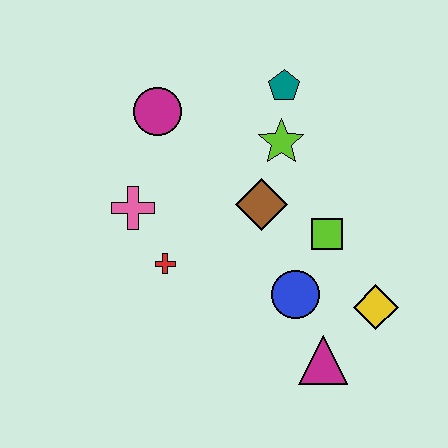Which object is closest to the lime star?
The teal pentagon is closest to the lime star.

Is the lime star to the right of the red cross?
Yes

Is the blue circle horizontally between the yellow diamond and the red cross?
Yes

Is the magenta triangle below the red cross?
Yes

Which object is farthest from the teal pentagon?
The magenta triangle is farthest from the teal pentagon.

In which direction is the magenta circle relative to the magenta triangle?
The magenta circle is above the magenta triangle.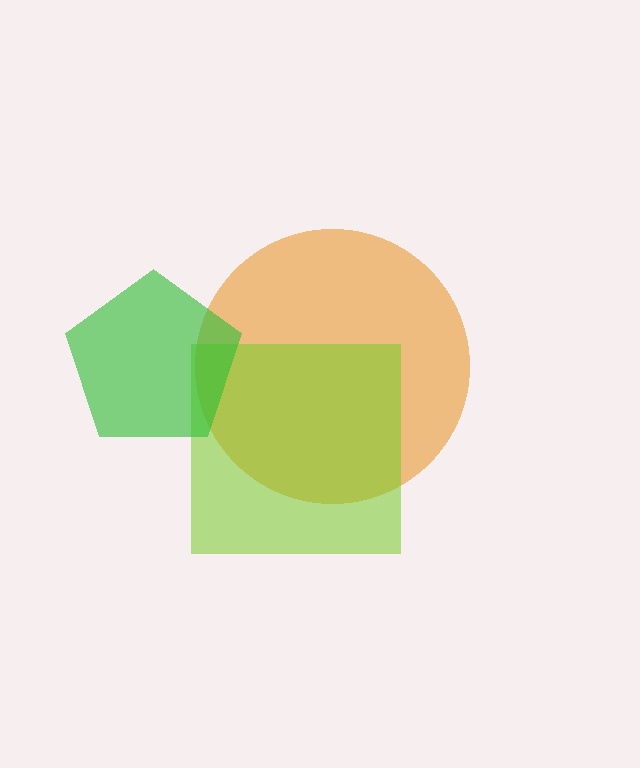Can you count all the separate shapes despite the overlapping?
Yes, there are 3 separate shapes.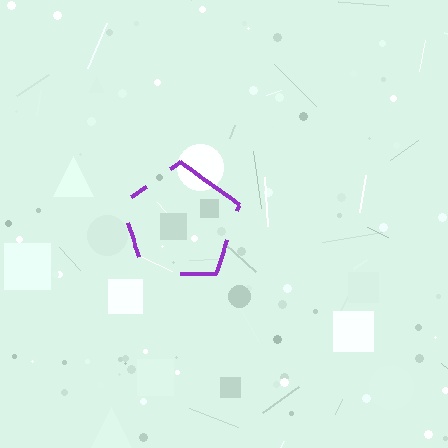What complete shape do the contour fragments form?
The contour fragments form a pentagon.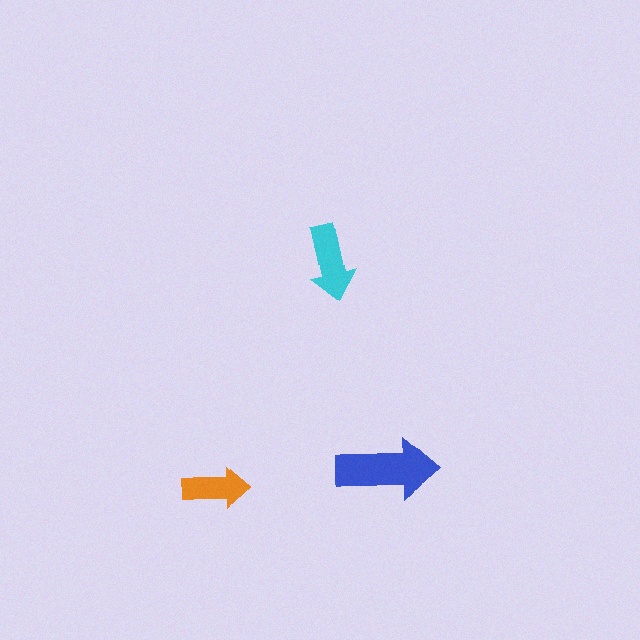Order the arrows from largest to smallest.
the blue one, the cyan one, the orange one.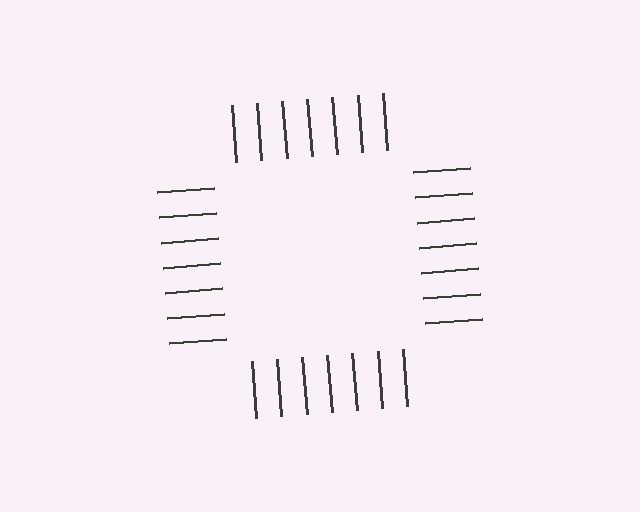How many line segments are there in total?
28 — 7 along each of the 4 edges.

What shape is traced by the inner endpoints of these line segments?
An illusory square — the line segments terminate on its edges but no continuous stroke is drawn.